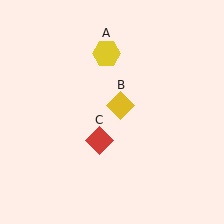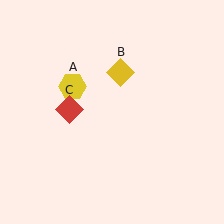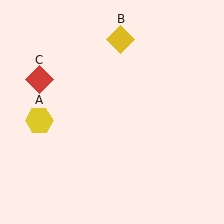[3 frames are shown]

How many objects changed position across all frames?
3 objects changed position: yellow hexagon (object A), yellow diamond (object B), red diamond (object C).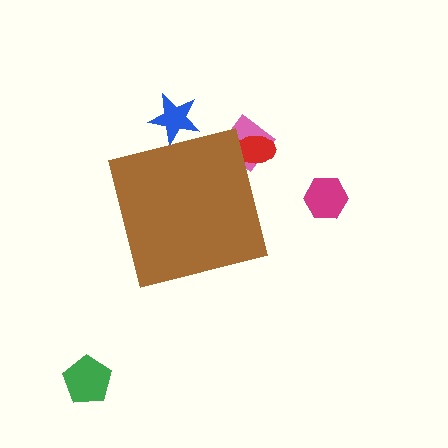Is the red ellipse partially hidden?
Yes, the red ellipse is partially hidden behind the brown square.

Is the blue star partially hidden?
Yes, the blue star is partially hidden behind the brown square.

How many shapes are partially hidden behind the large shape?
3 shapes are partially hidden.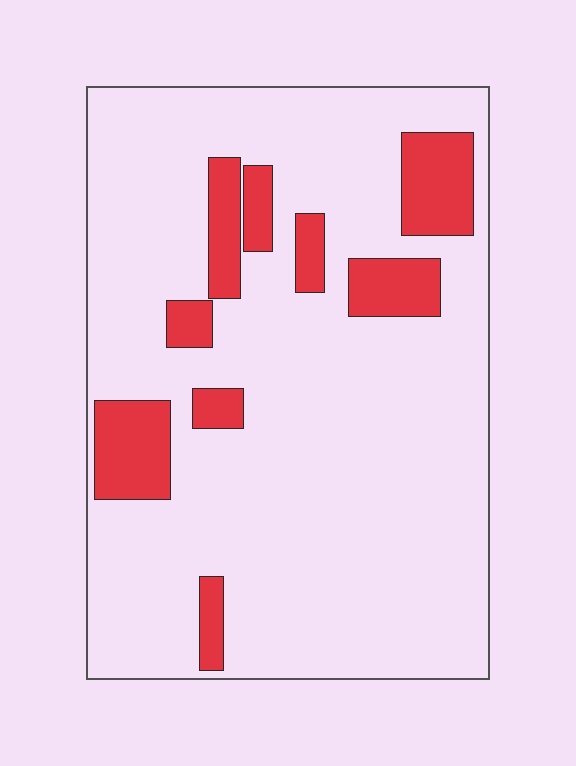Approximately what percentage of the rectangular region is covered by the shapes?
Approximately 15%.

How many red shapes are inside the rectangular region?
9.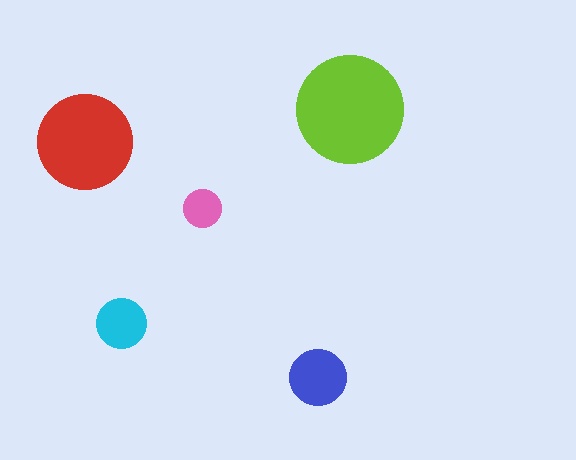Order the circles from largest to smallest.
the lime one, the red one, the blue one, the cyan one, the pink one.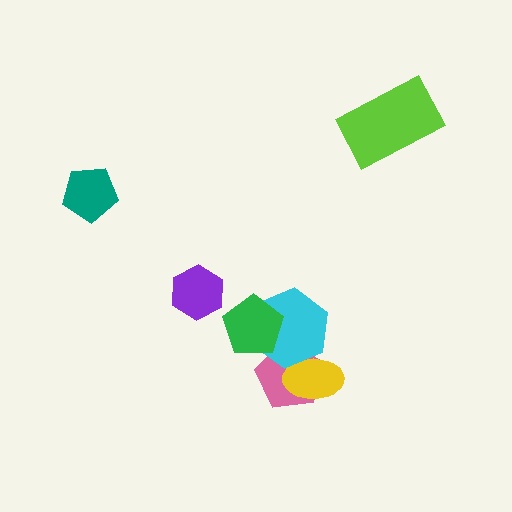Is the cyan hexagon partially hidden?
Yes, it is partially covered by another shape.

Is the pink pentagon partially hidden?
Yes, it is partially covered by another shape.